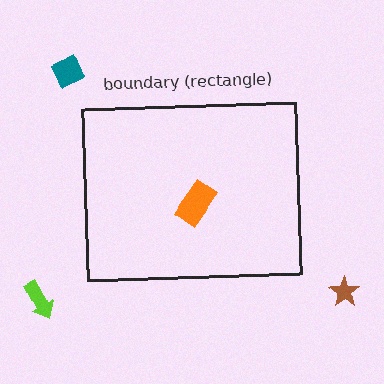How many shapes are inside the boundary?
1 inside, 3 outside.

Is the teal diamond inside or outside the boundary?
Outside.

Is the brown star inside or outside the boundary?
Outside.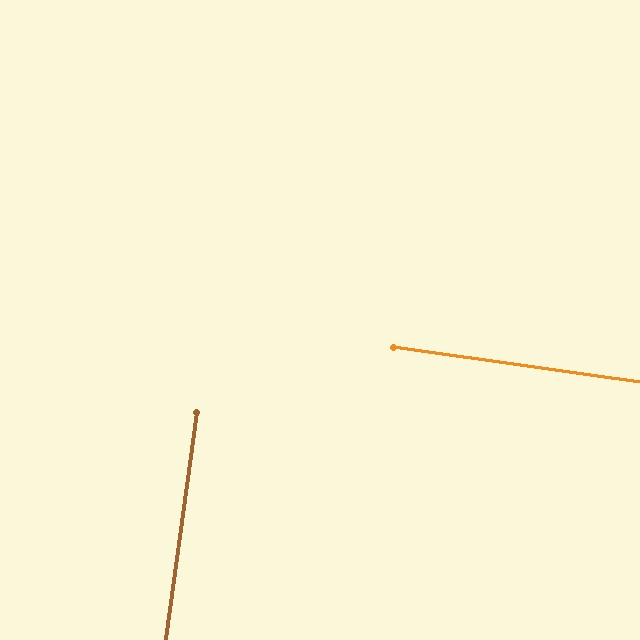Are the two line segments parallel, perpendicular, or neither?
Perpendicular — they meet at approximately 90°.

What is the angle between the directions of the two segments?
Approximately 90 degrees.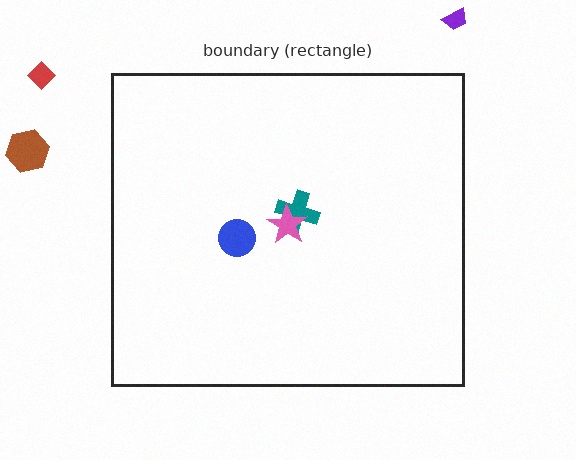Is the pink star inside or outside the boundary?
Inside.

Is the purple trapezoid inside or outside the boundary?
Outside.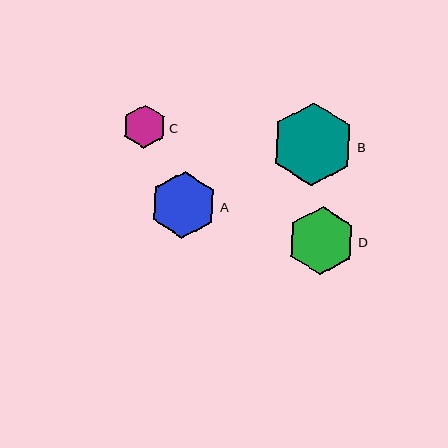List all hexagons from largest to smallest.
From largest to smallest: B, D, A, C.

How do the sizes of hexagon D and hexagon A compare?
Hexagon D and hexagon A are approximately the same size.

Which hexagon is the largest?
Hexagon B is the largest with a size of approximately 83 pixels.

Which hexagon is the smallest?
Hexagon C is the smallest with a size of approximately 43 pixels.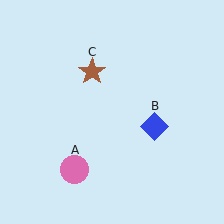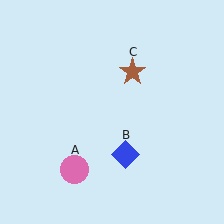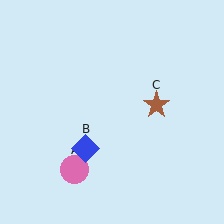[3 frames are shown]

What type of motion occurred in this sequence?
The blue diamond (object B), brown star (object C) rotated clockwise around the center of the scene.